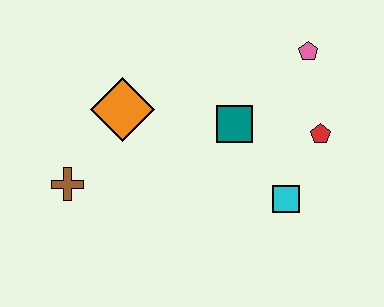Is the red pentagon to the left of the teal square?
No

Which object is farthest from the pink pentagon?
The brown cross is farthest from the pink pentagon.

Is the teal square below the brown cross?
No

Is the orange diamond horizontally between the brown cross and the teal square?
Yes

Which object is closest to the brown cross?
The orange diamond is closest to the brown cross.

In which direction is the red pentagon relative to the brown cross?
The red pentagon is to the right of the brown cross.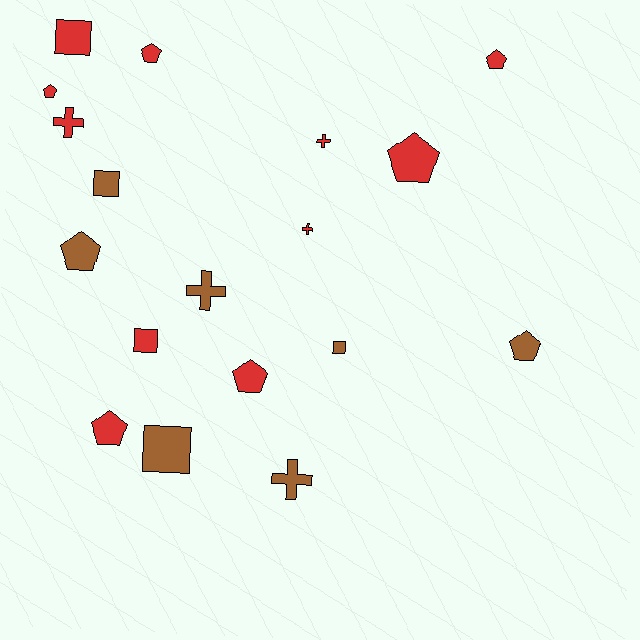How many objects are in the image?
There are 18 objects.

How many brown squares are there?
There are 3 brown squares.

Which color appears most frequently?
Red, with 11 objects.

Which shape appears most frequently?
Pentagon, with 8 objects.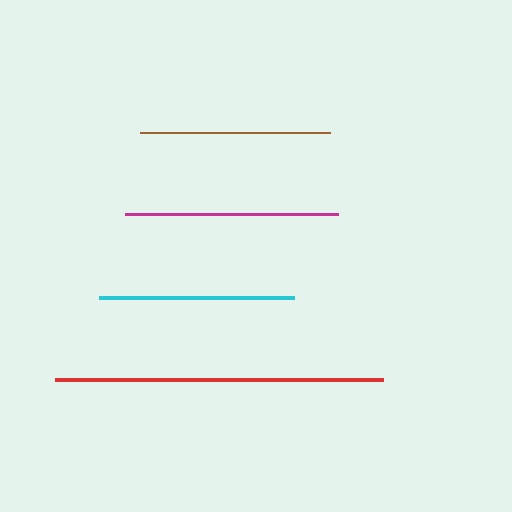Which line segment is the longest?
The red line is the longest at approximately 328 pixels.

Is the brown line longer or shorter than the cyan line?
The cyan line is longer than the brown line.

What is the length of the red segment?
The red segment is approximately 328 pixels long.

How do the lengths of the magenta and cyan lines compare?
The magenta and cyan lines are approximately the same length.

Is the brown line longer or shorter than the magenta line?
The magenta line is longer than the brown line.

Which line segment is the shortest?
The brown line is the shortest at approximately 190 pixels.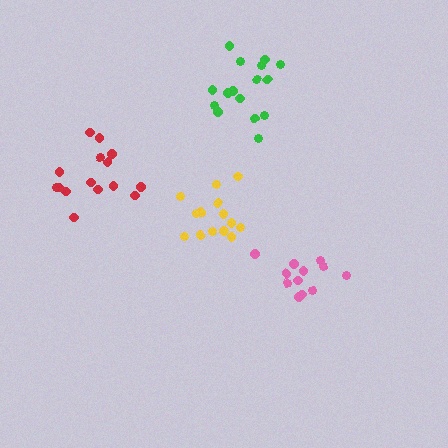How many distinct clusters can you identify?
There are 4 distinct clusters.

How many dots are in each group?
Group 1: 12 dots, Group 2: 16 dots, Group 3: 15 dots, Group 4: 14 dots (57 total).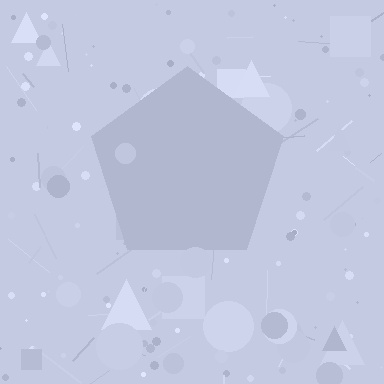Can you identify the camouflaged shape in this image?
The camouflaged shape is a pentagon.